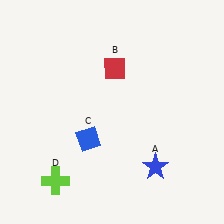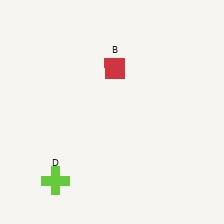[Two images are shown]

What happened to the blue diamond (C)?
The blue diamond (C) was removed in Image 2. It was in the bottom-left area of Image 1.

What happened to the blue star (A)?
The blue star (A) was removed in Image 2. It was in the bottom-right area of Image 1.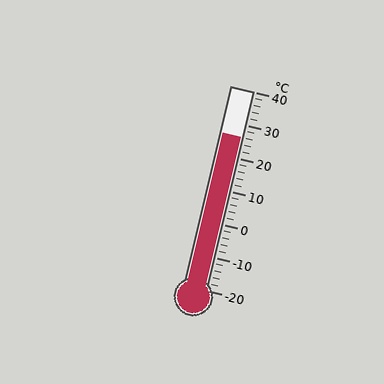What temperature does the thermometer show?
The thermometer shows approximately 26°C.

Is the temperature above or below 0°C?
The temperature is above 0°C.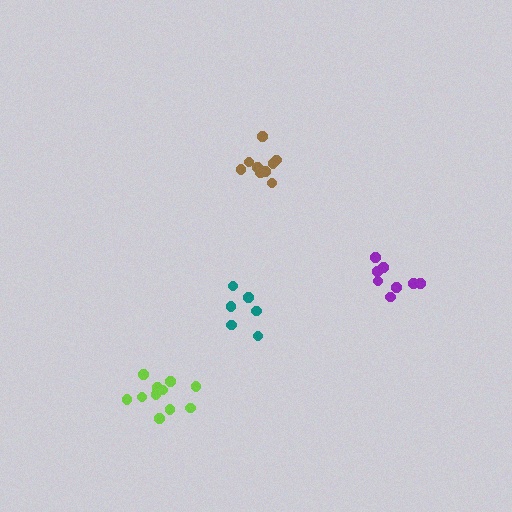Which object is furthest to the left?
The lime cluster is leftmost.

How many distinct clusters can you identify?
There are 4 distinct clusters.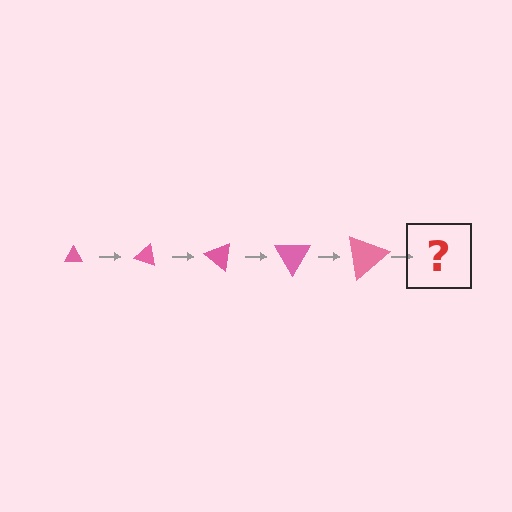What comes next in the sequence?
The next element should be a triangle, larger than the previous one and rotated 100 degrees from the start.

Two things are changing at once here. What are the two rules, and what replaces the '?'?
The two rules are that the triangle grows larger each step and it rotates 20 degrees each step. The '?' should be a triangle, larger than the previous one and rotated 100 degrees from the start.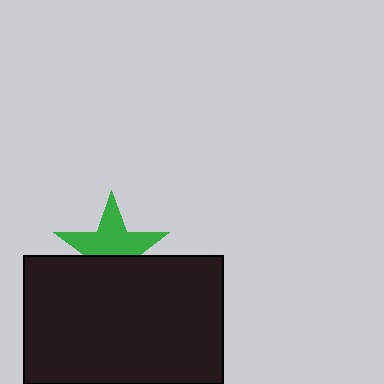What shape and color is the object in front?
The object in front is a black rectangle.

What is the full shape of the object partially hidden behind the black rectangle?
The partially hidden object is a green star.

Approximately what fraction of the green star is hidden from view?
Roughly 40% of the green star is hidden behind the black rectangle.